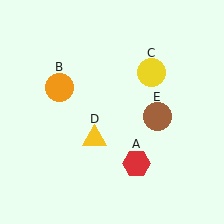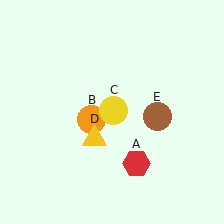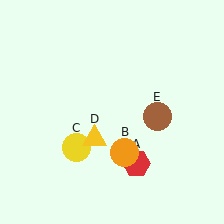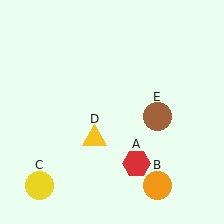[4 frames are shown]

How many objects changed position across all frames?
2 objects changed position: orange circle (object B), yellow circle (object C).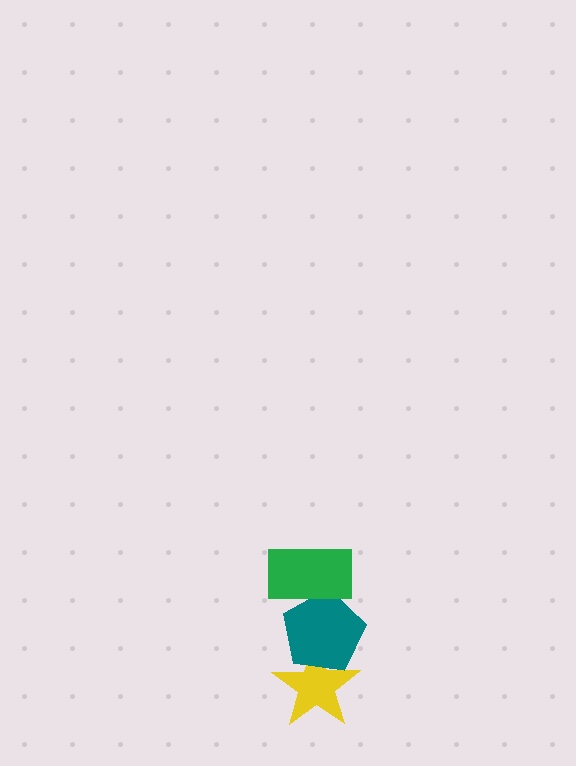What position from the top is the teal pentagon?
The teal pentagon is 2nd from the top.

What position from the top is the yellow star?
The yellow star is 3rd from the top.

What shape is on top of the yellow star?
The teal pentagon is on top of the yellow star.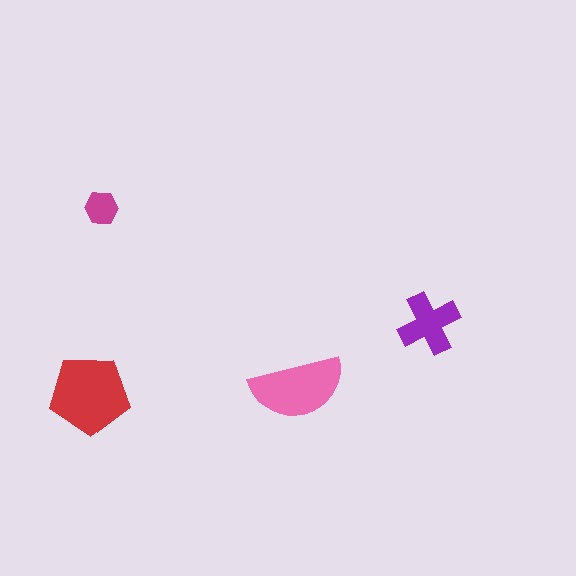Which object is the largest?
The red pentagon.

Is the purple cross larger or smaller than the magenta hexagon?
Larger.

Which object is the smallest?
The magenta hexagon.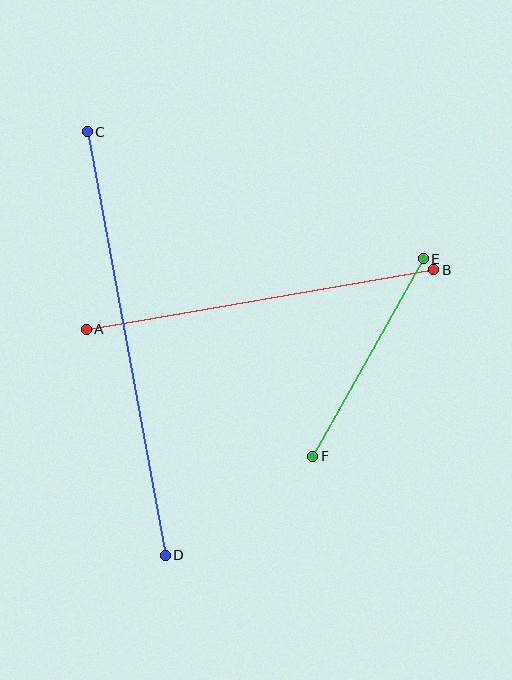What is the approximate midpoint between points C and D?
The midpoint is at approximately (126, 344) pixels.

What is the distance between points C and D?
The distance is approximately 431 pixels.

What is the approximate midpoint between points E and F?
The midpoint is at approximately (368, 357) pixels.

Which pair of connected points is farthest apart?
Points C and D are farthest apart.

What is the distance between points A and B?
The distance is approximately 352 pixels.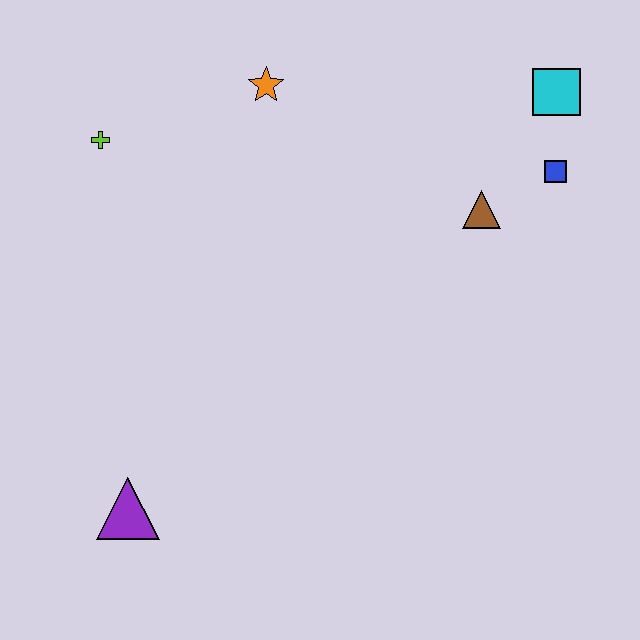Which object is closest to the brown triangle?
The blue square is closest to the brown triangle.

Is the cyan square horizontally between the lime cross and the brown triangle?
No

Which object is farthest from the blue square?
The purple triangle is farthest from the blue square.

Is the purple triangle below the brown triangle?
Yes